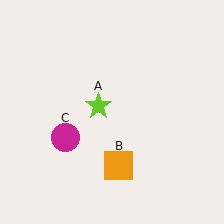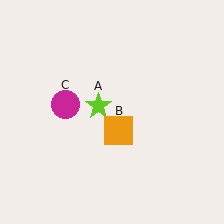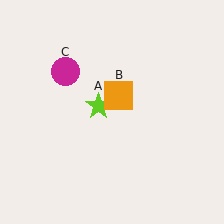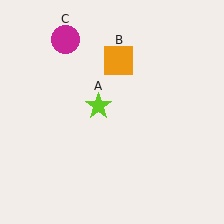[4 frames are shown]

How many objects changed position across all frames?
2 objects changed position: orange square (object B), magenta circle (object C).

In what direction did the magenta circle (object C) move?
The magenta circle (object C) moved up.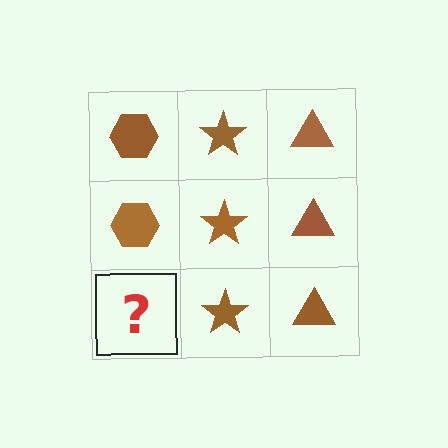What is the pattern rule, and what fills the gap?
The rule is that each column has a consistent shape. The gap should be filled with a brown hexagon.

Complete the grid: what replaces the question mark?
The question mark should be replaced with a brown hexagon.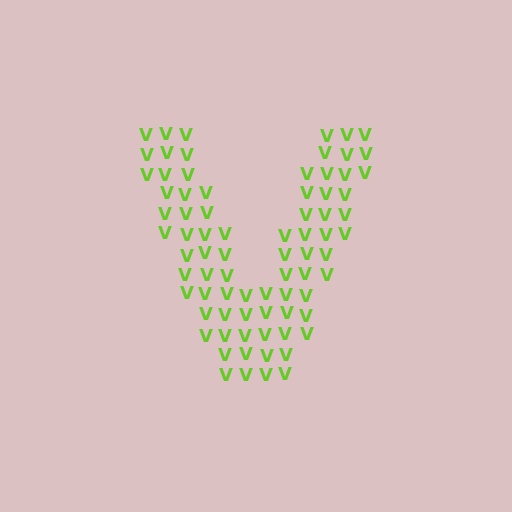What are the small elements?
The small elements are letter V's.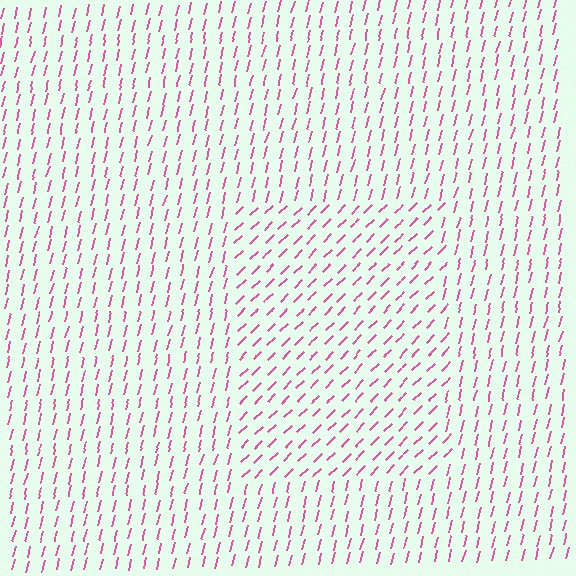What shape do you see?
I see a rectangle.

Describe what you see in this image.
The image is filled with small pink line segments. A rectangle region in the image has lines oriented differently from the surrounding lines, creating a visible texture boundary.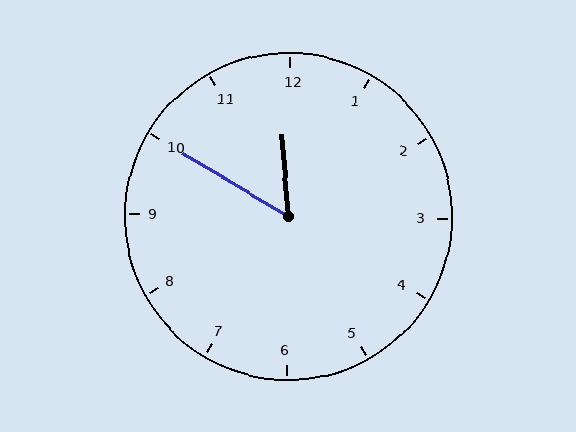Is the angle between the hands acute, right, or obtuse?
It is acute.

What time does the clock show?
11:50.